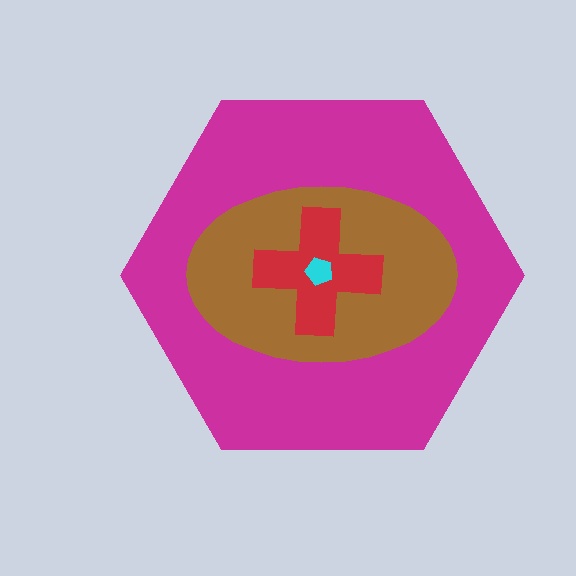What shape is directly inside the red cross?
The cyan pentagon.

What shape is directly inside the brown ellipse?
The red cross.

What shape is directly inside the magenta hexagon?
The brown ellipse.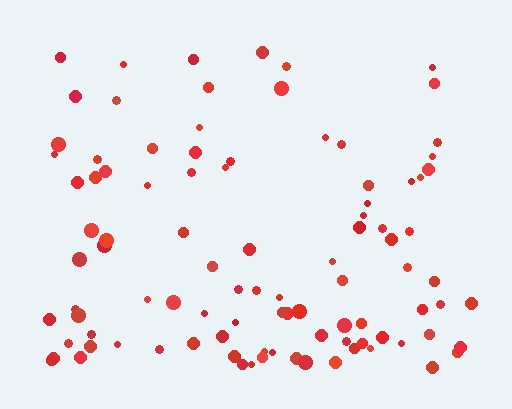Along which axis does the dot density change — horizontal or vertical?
Vertical.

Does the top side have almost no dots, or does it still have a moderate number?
Still a moderate number, just noticeably fewer than the bottom.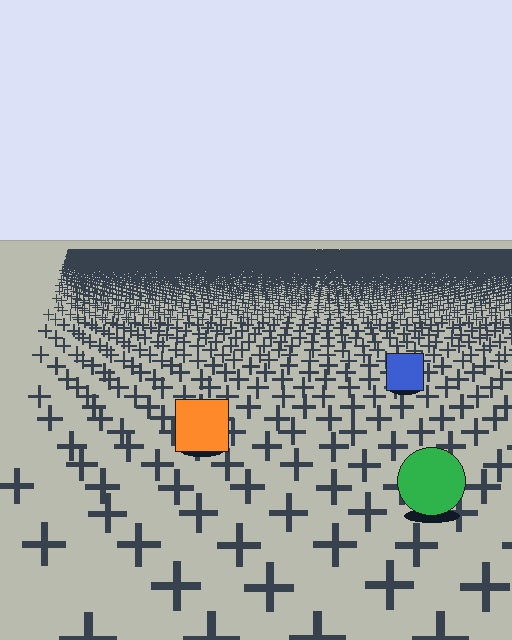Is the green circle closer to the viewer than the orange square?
Yes. The green circle is closer — you can tell from the texture gradient: the ground texture is coarser near it.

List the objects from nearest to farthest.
From nearest to farthest: the green circle, the orange square, the blue square.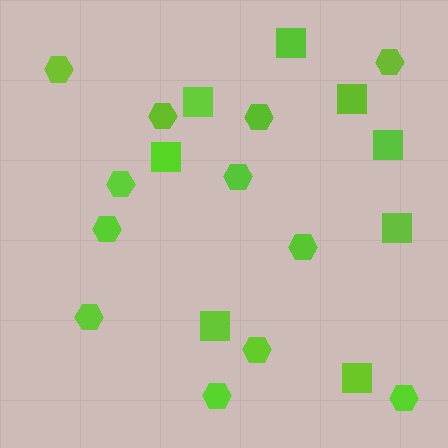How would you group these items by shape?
There are 2 groups: one group of squares (8) and one group of hexagons (12).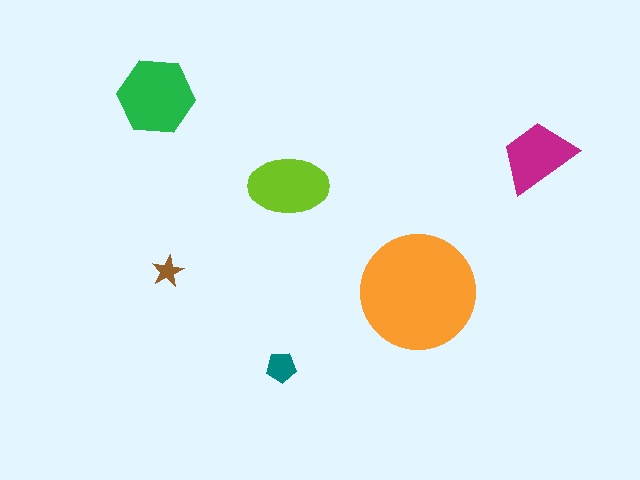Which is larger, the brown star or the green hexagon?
The green hexagon.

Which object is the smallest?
The brown star.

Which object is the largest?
The orange circle.